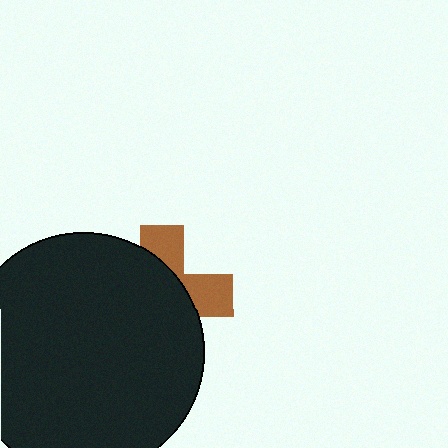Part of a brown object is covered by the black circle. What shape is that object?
It is a cross.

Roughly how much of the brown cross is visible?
A small part of it is visible (roughly 34%).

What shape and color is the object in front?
The object in front is a black circle.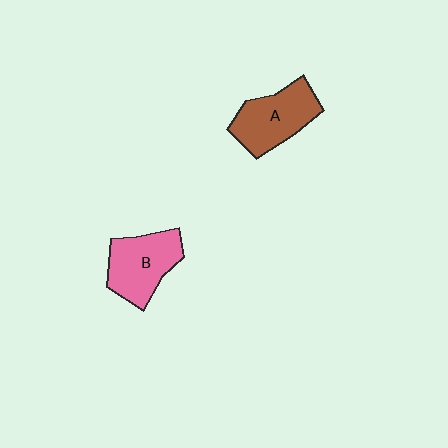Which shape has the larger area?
Shape A (brown).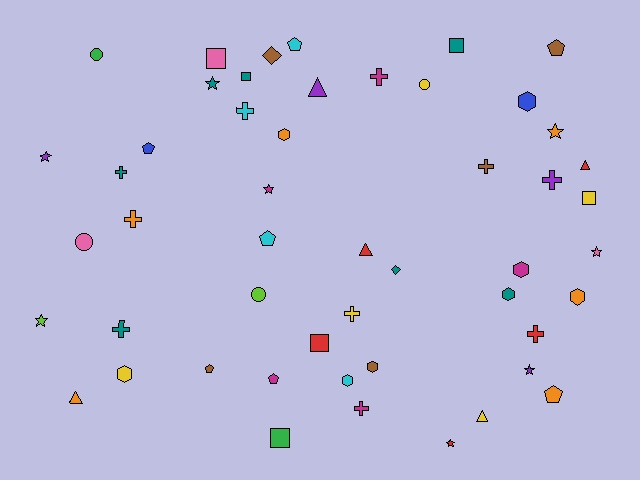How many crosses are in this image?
There are 10 crosses.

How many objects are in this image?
There are 50 objects.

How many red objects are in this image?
There are 5 red objects.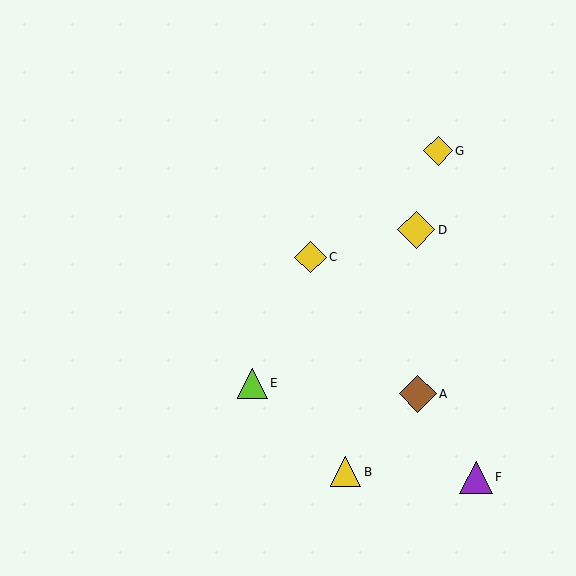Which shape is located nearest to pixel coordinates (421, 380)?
The brown diamond (labeled A) at (418, 394) is nearest to that location.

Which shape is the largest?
The yellow diamond (labeled D) is the largest.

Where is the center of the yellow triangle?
The center of the yellow triangle is at (346, 472).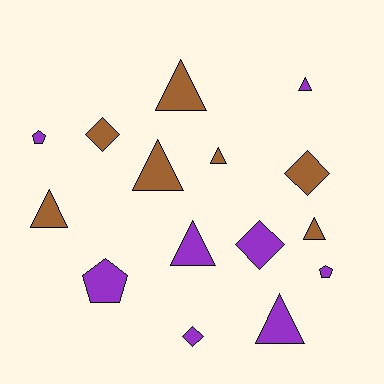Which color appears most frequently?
Purple, with 8 objects.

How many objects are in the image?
There are 15 objects.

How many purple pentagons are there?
There are 3 purple pentagons.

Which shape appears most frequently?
Triangle, with 8 objects.